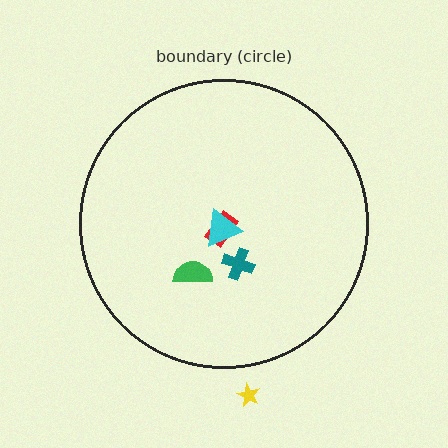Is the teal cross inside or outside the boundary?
Inside.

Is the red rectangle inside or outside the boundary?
Inside.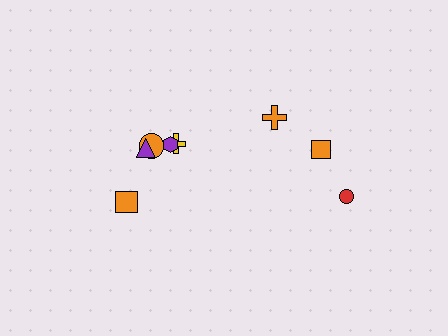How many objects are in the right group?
There are 3 objects.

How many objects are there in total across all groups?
There are 8 objects.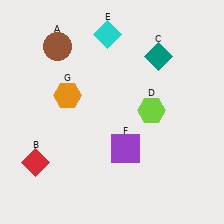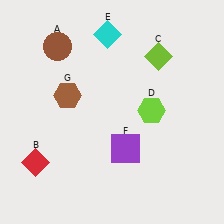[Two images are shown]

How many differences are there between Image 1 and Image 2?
There are 2 differences between the two images.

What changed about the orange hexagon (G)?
In Image 1, G is orange. In Image 2, it changed to brown.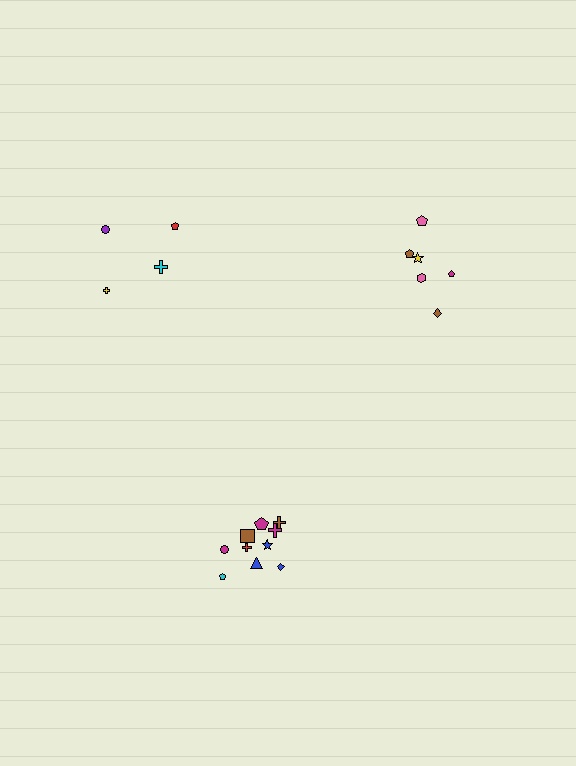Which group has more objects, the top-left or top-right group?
The top-right group.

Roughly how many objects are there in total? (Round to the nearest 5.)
Roughly 20 objects in total.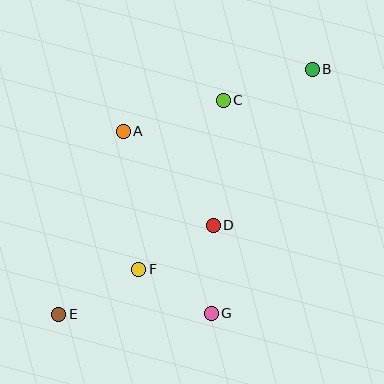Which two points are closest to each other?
Points F and G are closest to each other.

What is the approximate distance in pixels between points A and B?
The distance between A and B is approximately 199 pixels.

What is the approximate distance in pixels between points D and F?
The distance between D and F is approximately 86 pixels.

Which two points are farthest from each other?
Points B and E are farthest from each other.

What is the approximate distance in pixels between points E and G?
The distance between E and G is approximately 152 pixels.